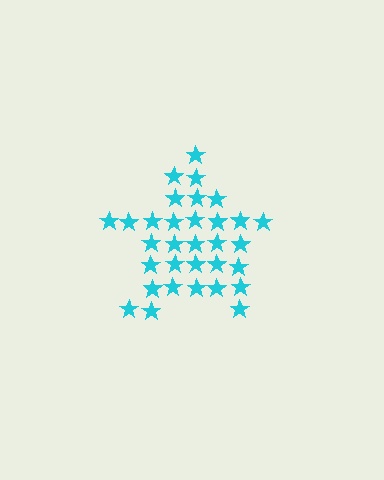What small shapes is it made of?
It is made of small stars.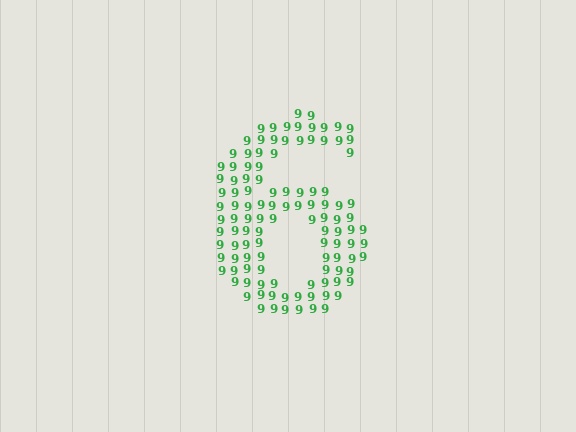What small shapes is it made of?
It is made of small digit 9's.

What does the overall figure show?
The overall figure shows the digit 6.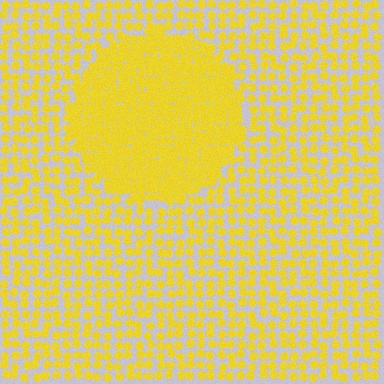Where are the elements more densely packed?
The elements are more densely packed inside the circle boundary.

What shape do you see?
I see a circle.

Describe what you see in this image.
The image contains small yellow elements arranged at two different densities. A circle-shaped region is visible where the elements are more densely packed than the surrounding area.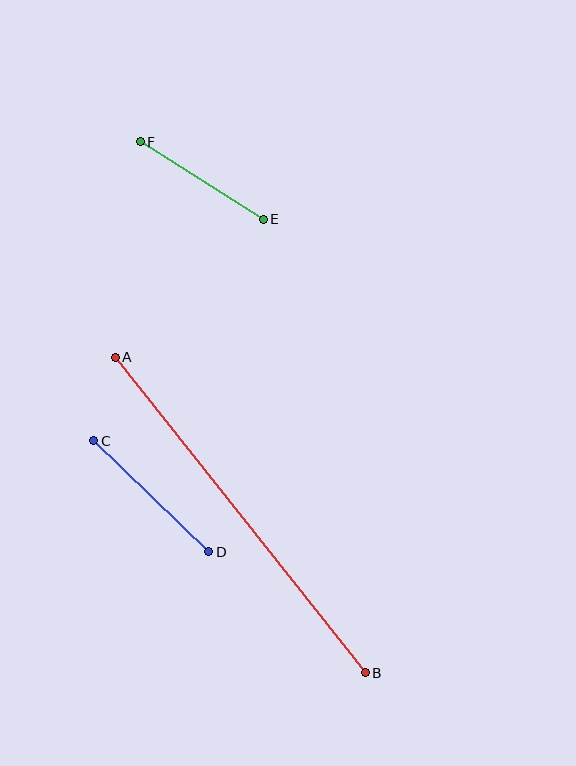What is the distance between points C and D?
The distance is approximately 160 pixels.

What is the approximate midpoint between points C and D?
The midpoint is at approximately (151, 496) pixels.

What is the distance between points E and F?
The distance is approximately 145 pixels.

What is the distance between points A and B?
The distance is approximately 402 pixels.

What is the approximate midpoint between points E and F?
The midpoint is at approximately (202, 181) pixels.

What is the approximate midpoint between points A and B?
The midpoint is at approximately (240, 515) pixels.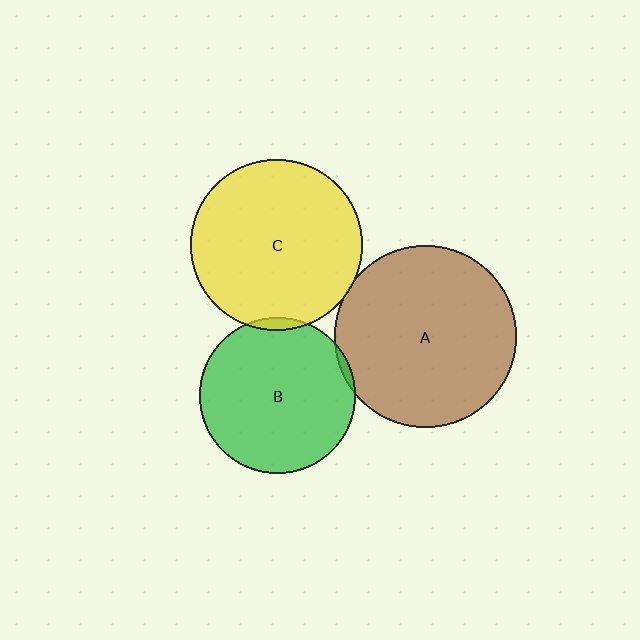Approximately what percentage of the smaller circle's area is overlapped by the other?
Approximately 5%.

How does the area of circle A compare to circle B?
Approximately 1.4 times.